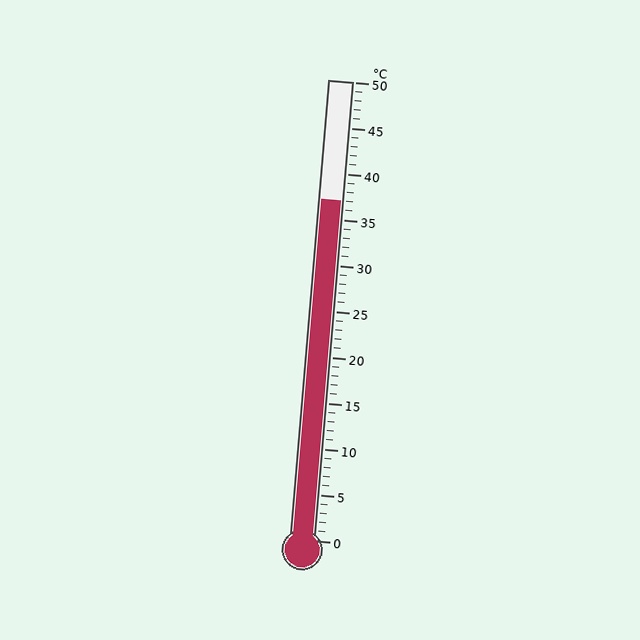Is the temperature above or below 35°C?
The temperature is above 35°C.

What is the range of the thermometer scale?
The thermometer scale ranges from 0°C to 50°C.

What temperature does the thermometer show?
The thermometer shows approximately 37°C.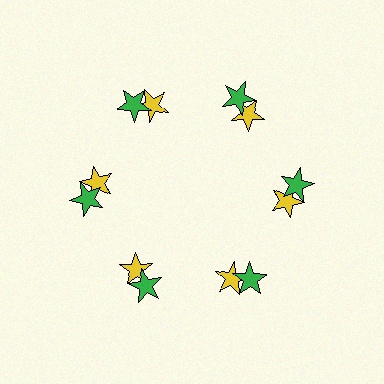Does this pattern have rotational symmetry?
Yes, this pattern has 6-fold rotational symmetry. It looks the same after rotating 60 degrees around the center.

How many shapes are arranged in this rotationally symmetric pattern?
There are 12 shapes, arranged in 6 groups of 2.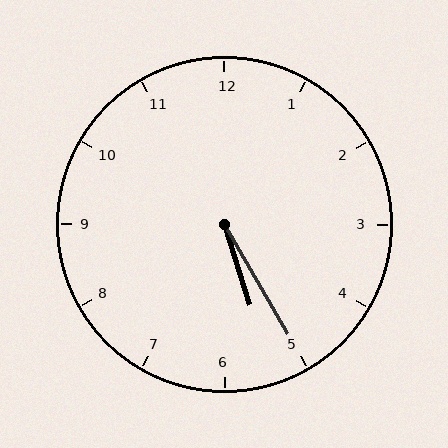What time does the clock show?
5:25.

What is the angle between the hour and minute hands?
Approximately 12 degrees.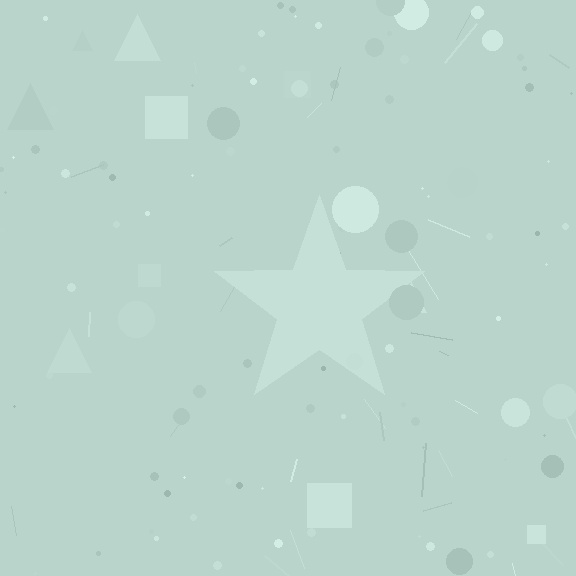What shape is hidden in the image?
A star is hidden in the image.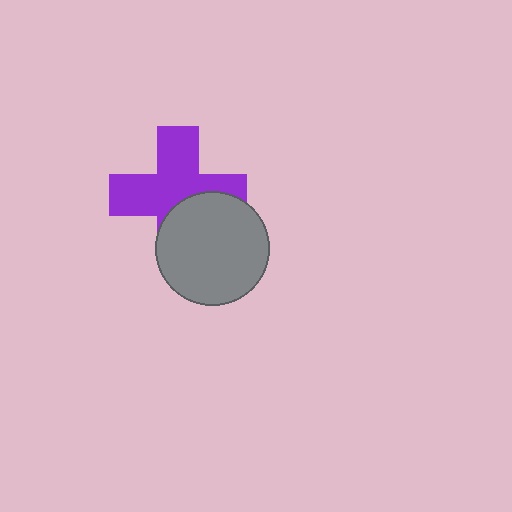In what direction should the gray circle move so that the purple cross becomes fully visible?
The gray circle should move down. That is the shortest direction to clear the overlap and leave the purple cross fully visible.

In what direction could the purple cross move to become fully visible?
The purple cross could move up. That would shift it out from behind the gray circle entirely.